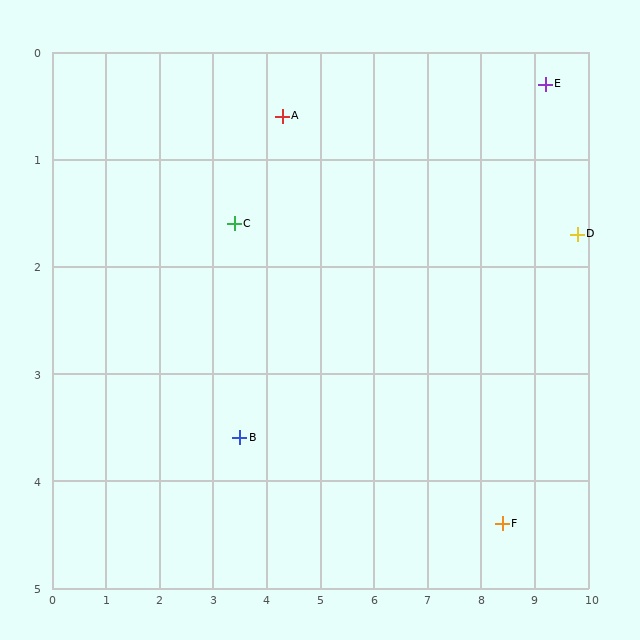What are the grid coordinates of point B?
Point B is at approximately (3.5, 3.6).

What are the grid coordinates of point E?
Point E is at approximately (9.2, 0.3).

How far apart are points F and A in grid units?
Points F and A are about 5.6 grid units apart.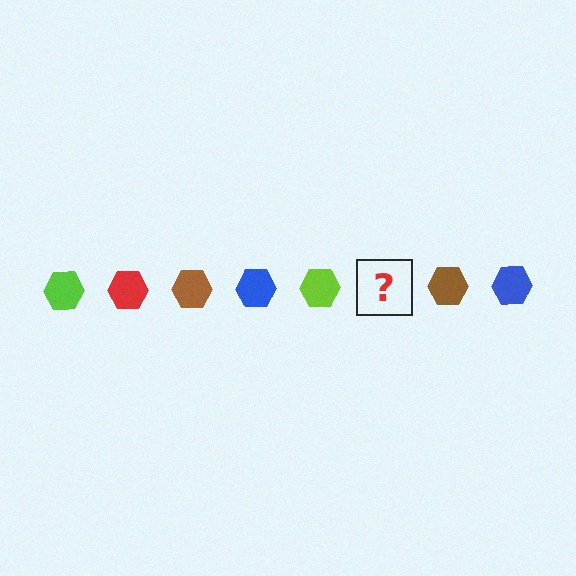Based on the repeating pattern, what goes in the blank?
The blank should be a red hexagon.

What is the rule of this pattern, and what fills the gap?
The rule is that the pattern cycles through lime, red, brown, blue hexagons. The gap should be filled with a red hexagon.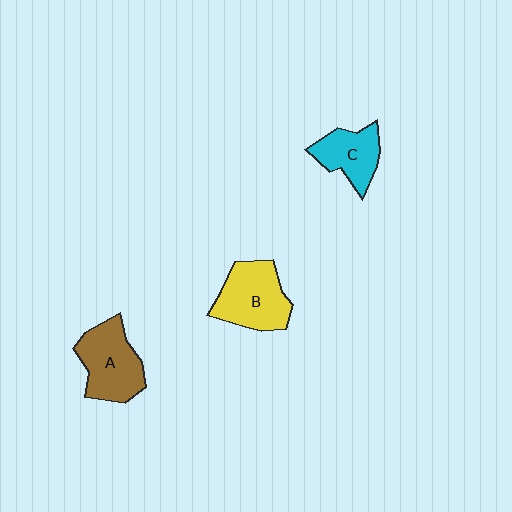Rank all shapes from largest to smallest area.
From largest to smallest: B (yellow), A (brown), C (cyan).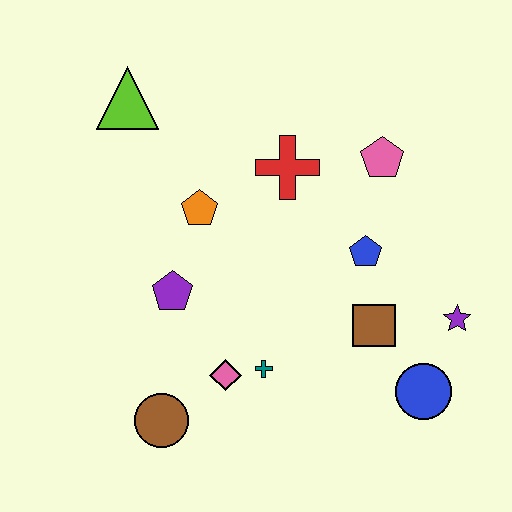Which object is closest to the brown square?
The blue pentagon is closest to the brown square.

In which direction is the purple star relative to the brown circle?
The purple star is to the right of the brown circle.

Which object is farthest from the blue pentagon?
The lime triangle is farthest from the blue pentagon.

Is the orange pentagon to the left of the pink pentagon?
Yes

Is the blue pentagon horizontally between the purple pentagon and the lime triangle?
No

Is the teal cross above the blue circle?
Yes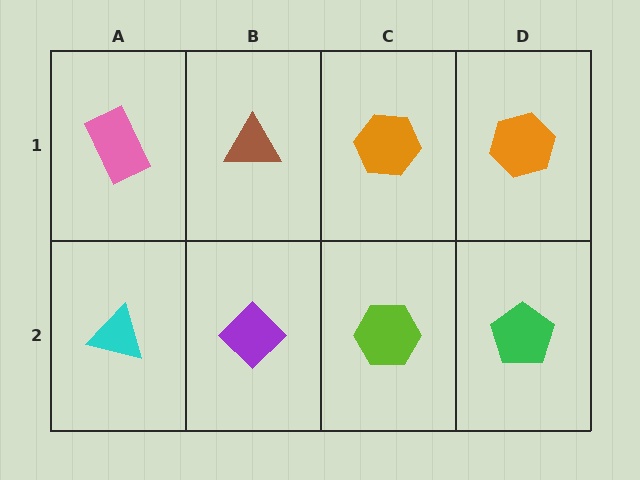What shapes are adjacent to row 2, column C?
An orange hexagon (row 1, column C), a purple diamond (row 2, column B), a green pentagon (row 2, column D).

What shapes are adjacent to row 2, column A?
A pink rectangle (row 1, column A), a purple diamond (row 2, column B).